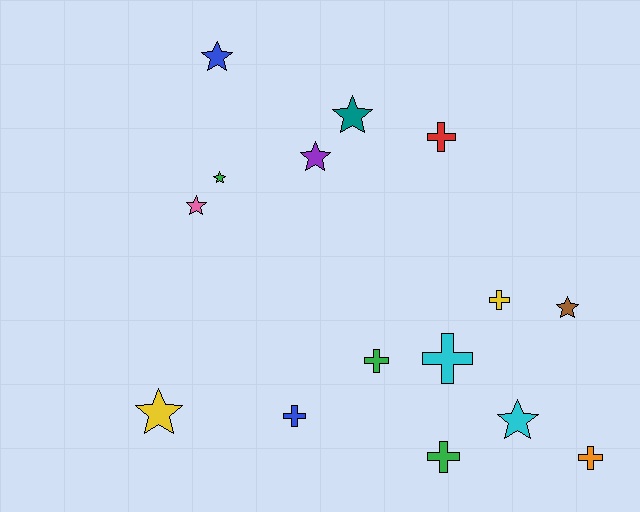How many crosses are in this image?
There are 7 crosses.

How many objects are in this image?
There are 15 objects.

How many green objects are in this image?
There are 3 green objects.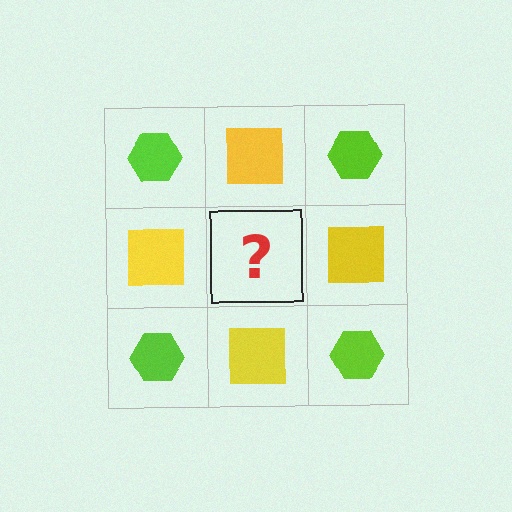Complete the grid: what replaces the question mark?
The question mark should be replaced with a lime hexagon.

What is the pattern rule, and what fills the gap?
The rule is that it alternates lime hexagon and yellow square in a checkerboard pattern. The gap should be filled with a lime hexagon.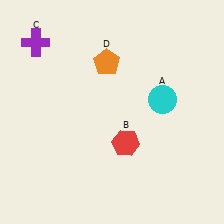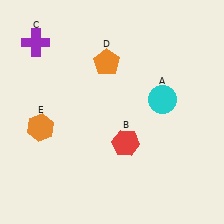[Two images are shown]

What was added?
An orange hexagon (E) was added in Image 2.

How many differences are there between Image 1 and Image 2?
There is 1 difference between the two images.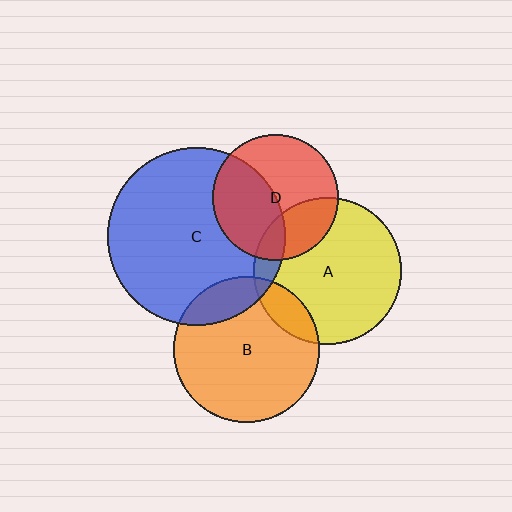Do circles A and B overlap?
Yes.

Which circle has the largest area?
Circle C (blue).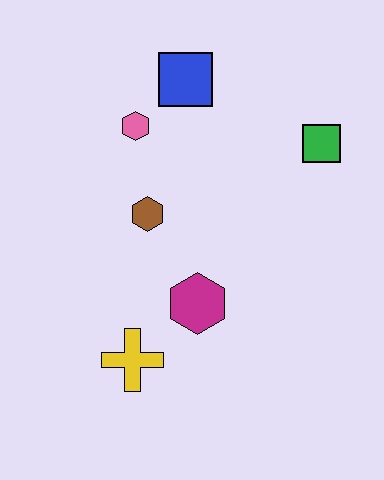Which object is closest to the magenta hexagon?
The yellow cross is closest to the magenta hexagon.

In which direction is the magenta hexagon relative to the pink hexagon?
The magenta hexagon is below the pink hexagon.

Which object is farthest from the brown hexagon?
The green square is farthest from the brown hexagon.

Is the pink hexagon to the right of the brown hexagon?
No